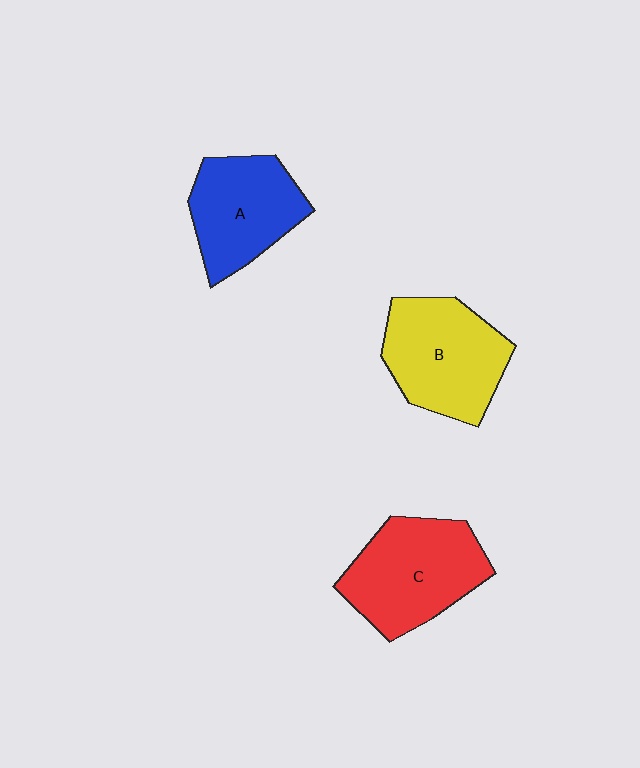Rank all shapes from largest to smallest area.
From largest to smallest: C (red), B (yellow), A (blue).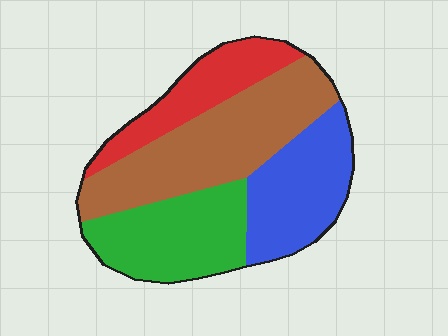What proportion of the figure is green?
Green takes up about one quarter (1/4) of the figure.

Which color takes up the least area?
Red, at roughly 15%.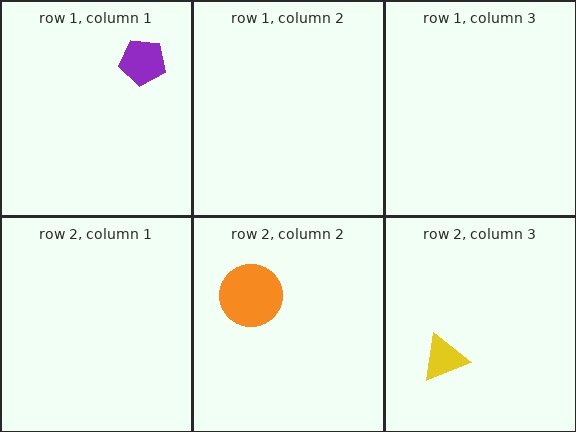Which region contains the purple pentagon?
The row 1, column 1 region.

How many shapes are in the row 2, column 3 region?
1.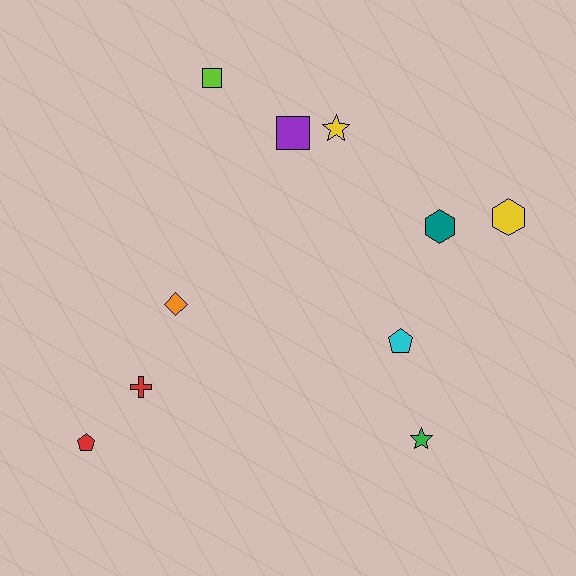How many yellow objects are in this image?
There are 2 yellow objects.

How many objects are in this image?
There are 10 objects.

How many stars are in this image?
There are 2 stars.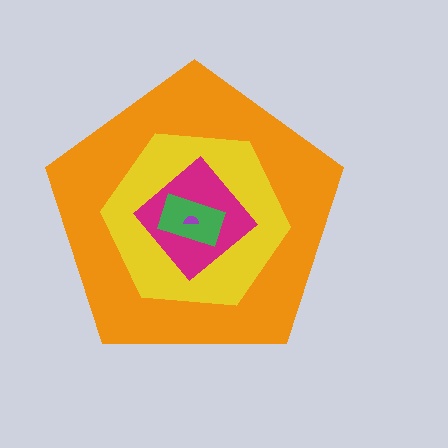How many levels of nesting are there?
5.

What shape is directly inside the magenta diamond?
The green rectangle.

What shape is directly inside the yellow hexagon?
The magenta diamond.